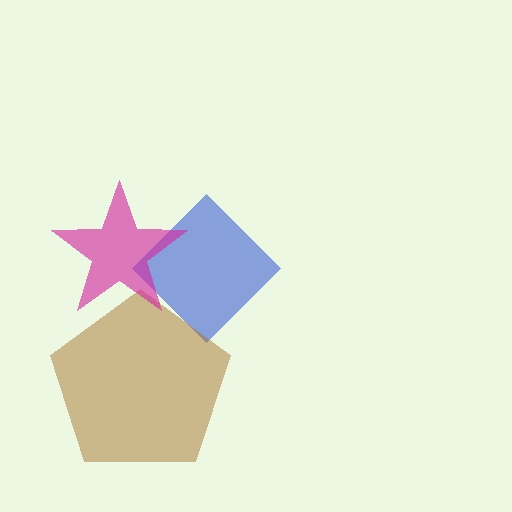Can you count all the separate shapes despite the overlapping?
Yes, there are 3 separate shapes.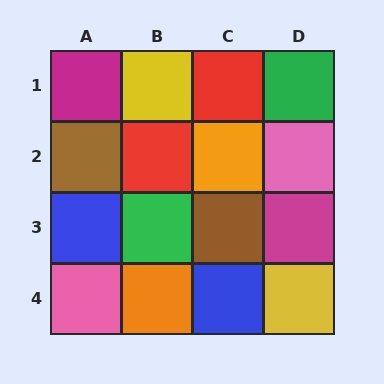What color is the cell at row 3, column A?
Blue.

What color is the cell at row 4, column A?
Pink.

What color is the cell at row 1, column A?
Magenta.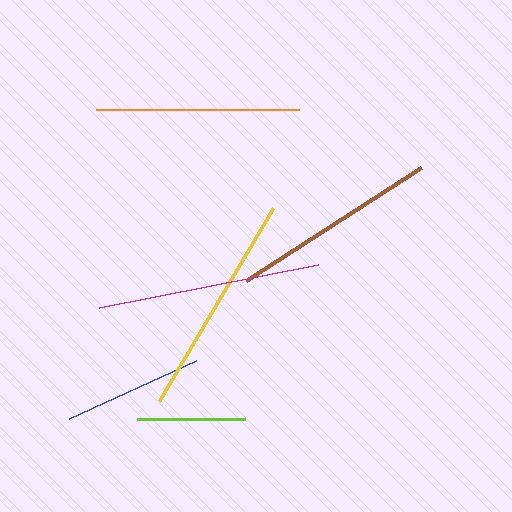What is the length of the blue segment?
The blue segment is approximately 139 pixels long.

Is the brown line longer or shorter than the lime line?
The brown line is longer than the lime line.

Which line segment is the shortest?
The lime line is the shortest at approximately 108 pixels.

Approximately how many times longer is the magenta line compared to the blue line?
The magenta line is approximately 1.6 times the length of the blue line.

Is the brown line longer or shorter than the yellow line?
The yellow line is longer than the brown line.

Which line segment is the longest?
The magenta line is the longest at approximately 224 pixels.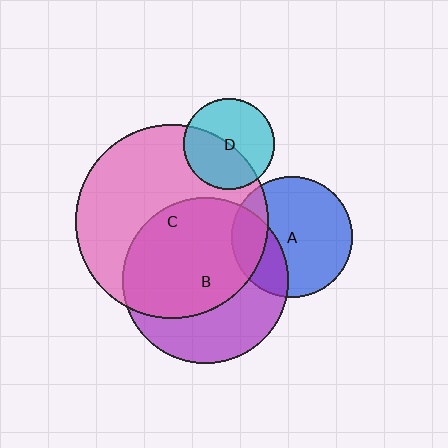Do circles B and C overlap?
Yes.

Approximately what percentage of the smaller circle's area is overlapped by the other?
Approximately 60%.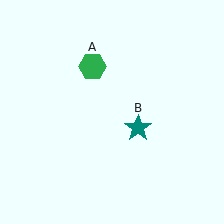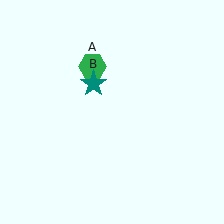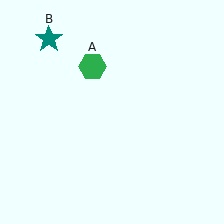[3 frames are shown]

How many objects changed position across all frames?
1 object changed position: teal star (object B).